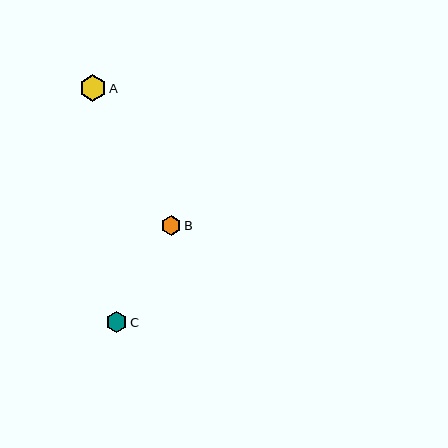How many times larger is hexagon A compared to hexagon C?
Hexagon A is approximately 1.3 times the size of hexagon C.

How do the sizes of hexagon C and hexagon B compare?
Hexagon C and hexagon B are approximately the same size.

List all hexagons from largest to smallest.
From largest to smallest: A, C, B.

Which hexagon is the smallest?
Hexagon B is the smallest with a size of approximately 20 pixels.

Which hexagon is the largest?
Hexagon A is the largest with a size of approximately 27 pixels.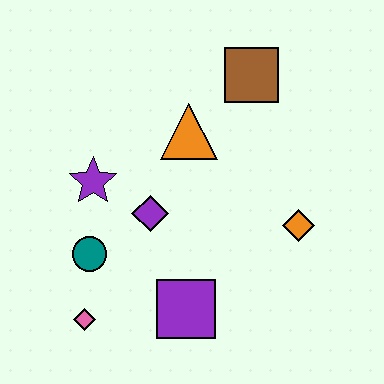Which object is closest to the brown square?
The orange triangle is closest to the brown square.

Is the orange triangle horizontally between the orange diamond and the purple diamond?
Yes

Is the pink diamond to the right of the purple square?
No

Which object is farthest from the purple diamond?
The brown square is farthest from the purple diamond.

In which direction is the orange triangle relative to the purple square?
The orange triangle is above the purple square.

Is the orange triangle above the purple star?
Yes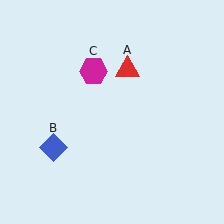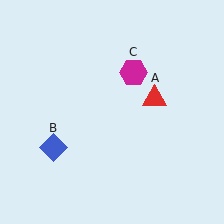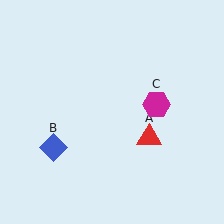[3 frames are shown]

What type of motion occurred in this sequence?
The red triangle (object A), magenta hexagon (object C) rotated clockwise around the center of the scene.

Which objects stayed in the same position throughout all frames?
Blue diamond (object B) remained stationary.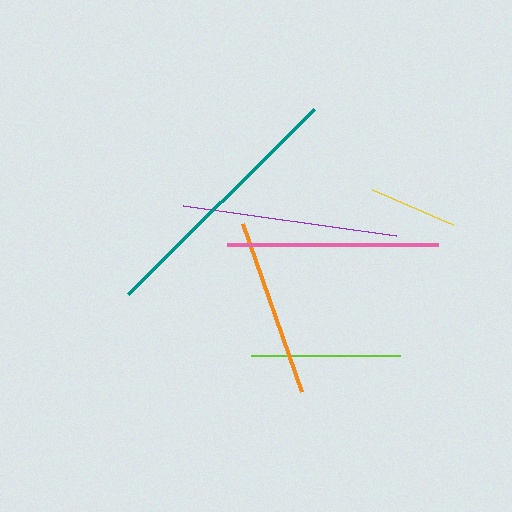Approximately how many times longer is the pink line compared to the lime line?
The pink line is approximately 1.4 times the length of the lime line.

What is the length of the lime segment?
The lime segment is approximately 149 pixels long.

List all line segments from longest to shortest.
From longest to shortest: teal, purple, pink, orange, lime, yellow.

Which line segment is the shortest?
The yellow line is the shortest at approximately 88 pixels.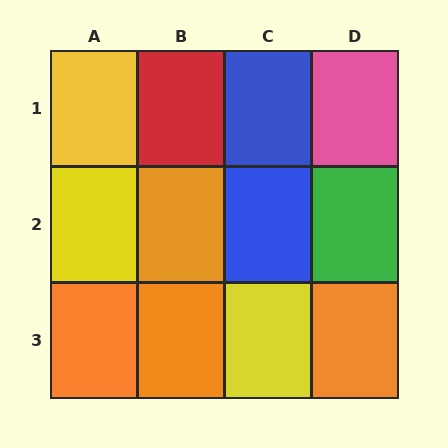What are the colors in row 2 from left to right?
Yellow, orange, blue, green.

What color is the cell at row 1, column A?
Yellow.